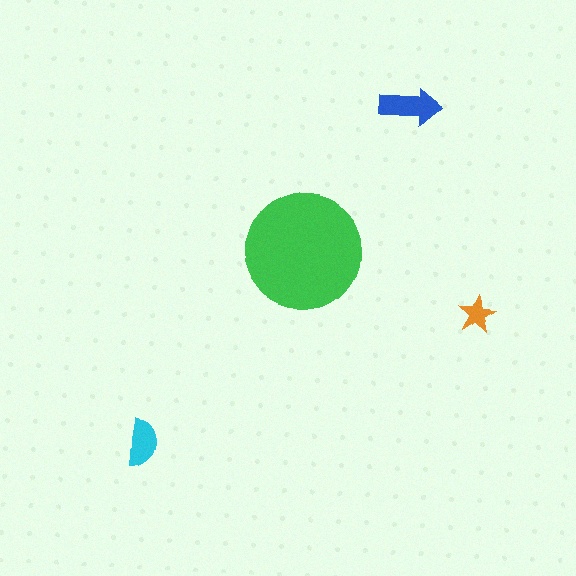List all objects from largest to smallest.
The green circle, the blue arrow, the cyan semicircle, the orange star.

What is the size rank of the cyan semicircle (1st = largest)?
3rd.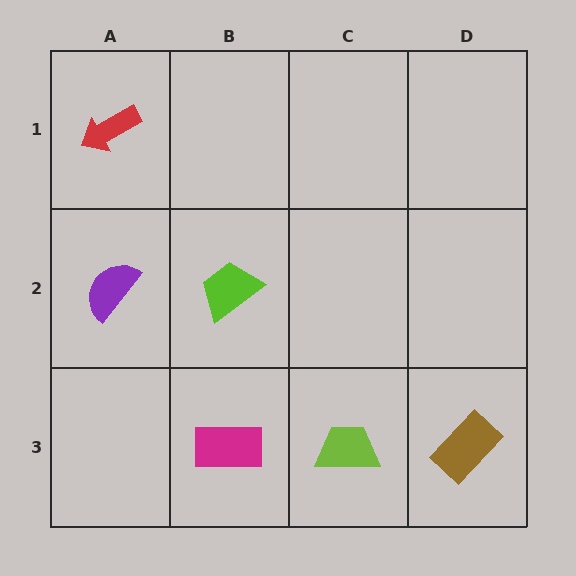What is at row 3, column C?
A lime trapezoid.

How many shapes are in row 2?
2 shapes.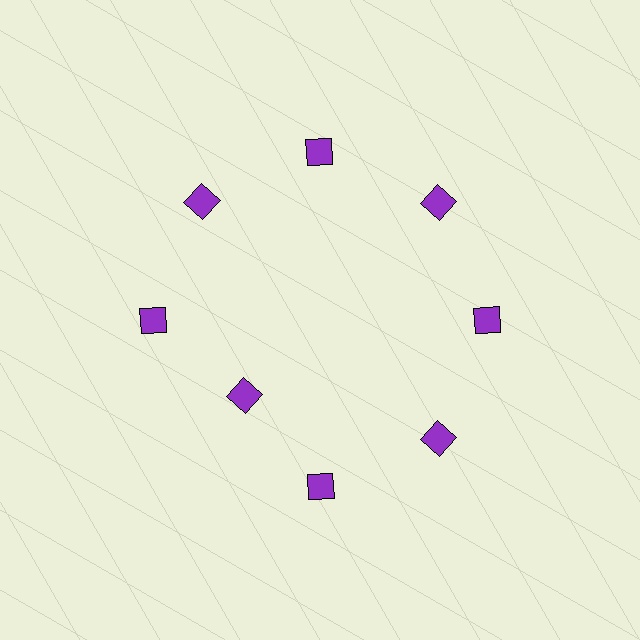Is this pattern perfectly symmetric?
No. The 8 purple squares are arranged in a ring, but one element near the 8 o'clock position is pulled inward toward the center, breaking the 8-fold rotational symmetry.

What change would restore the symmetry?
The symmetry would be restored by moving it outward, back onto the ring so that all 8 squares sit at equal angles and equal distance from the center.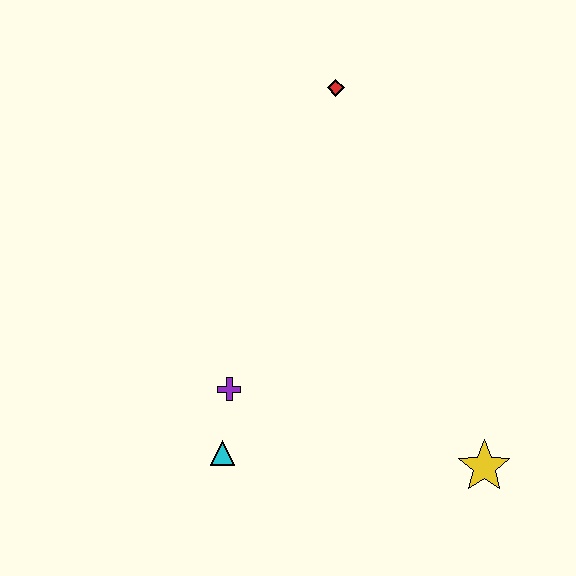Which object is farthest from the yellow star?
The red diamond is farthest from the yellow star.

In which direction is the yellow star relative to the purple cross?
The yellow star is to the right of the purple cross.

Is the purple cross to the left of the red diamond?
Yes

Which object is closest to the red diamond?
The purple cross is closest to the red diamond.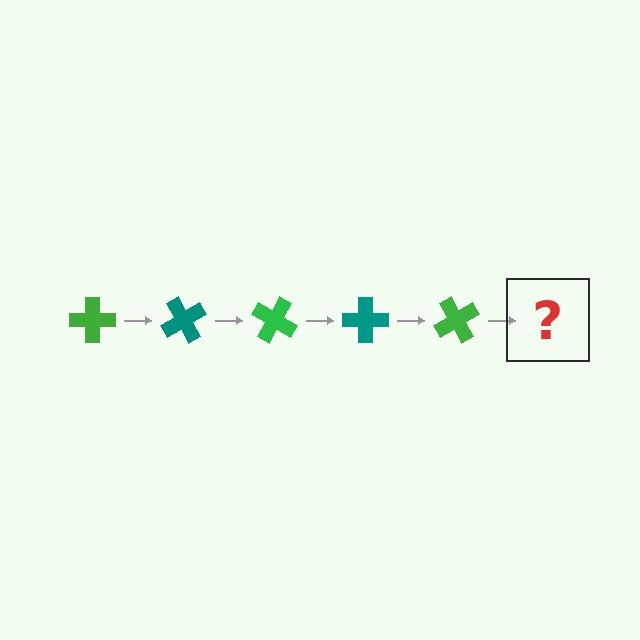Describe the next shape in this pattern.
It should be a teal cross, rotated 300 degrees from the start.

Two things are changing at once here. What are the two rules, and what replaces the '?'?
The two rules are that it rotates 60 degrees each step and the color cycles through green and teal. The '?' should be a teal cross, rotated 300 degrees from the start.